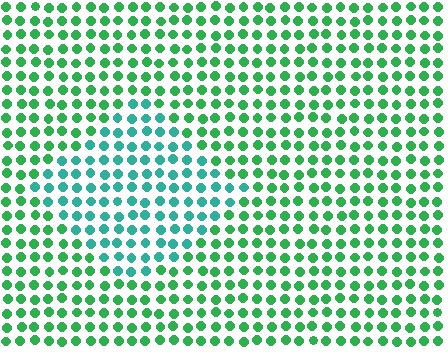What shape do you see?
I see a diamond.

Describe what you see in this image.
The image is filled with small green elements in a uniform arrangement. A diamond-shaped region is visible where the elements are tinted to a slightly different hue, forming a subtle color boundary.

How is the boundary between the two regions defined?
The boundary is defined purely by a slight shift in hue (about 35 degrees). Spacing, size, and orientation are identical on both sides.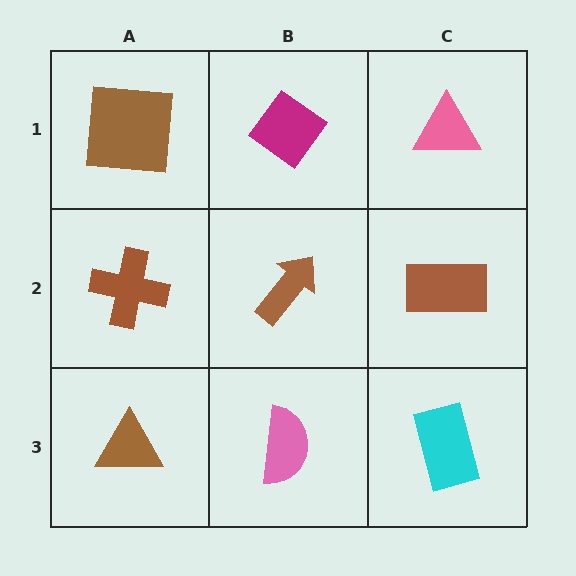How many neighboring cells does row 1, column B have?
3.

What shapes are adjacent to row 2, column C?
A pink triangle (row 1, column C), a cyan rectangle (row 3, column C), a brown arrow (row 2, column B).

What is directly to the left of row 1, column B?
A brown square.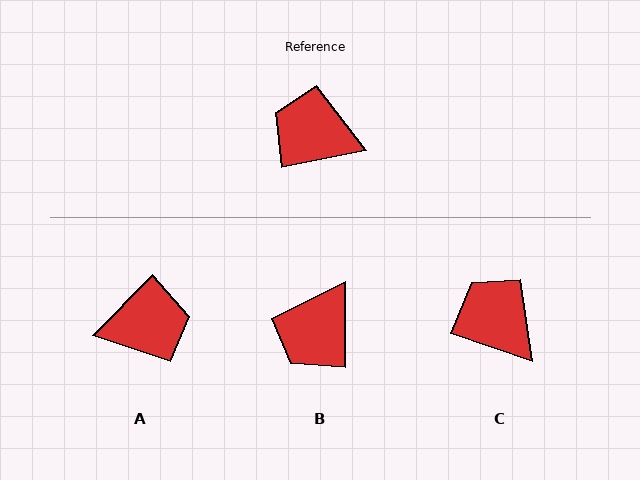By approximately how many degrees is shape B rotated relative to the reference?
Approximately 79 degrees counter-clockwise.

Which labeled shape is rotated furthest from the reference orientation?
A, about 146 degrees away.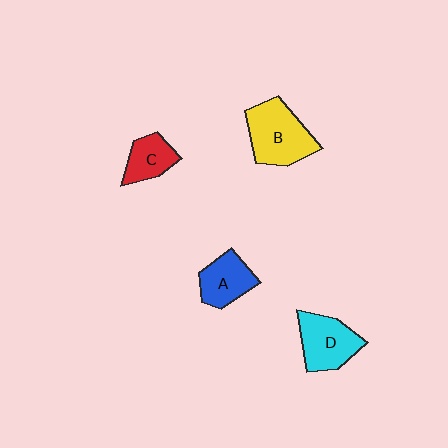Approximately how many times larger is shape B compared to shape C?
Approximately 1.8 times.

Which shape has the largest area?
Shape B (yellow).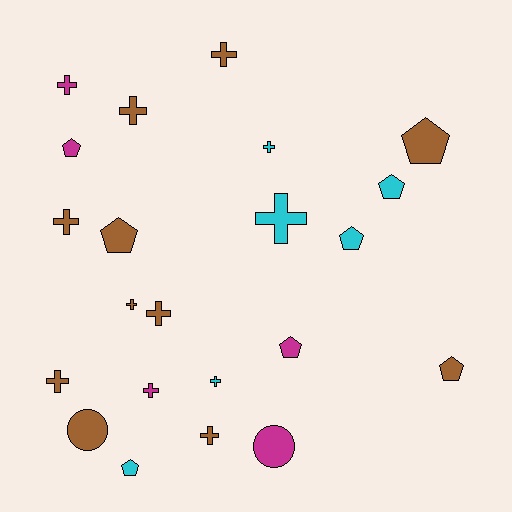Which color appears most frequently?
Brown, with 11 objects.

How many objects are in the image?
There are 22 objects.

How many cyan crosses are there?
There are 3 cyan crosses.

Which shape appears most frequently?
Cross, with 12 objects.